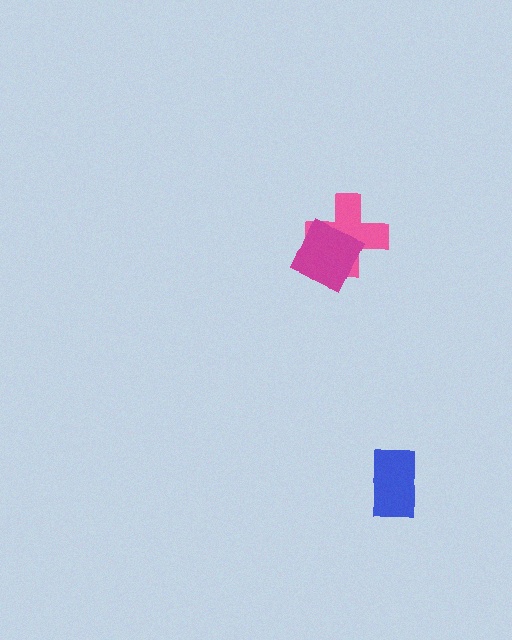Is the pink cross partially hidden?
Yes, it is partially covered by another shape.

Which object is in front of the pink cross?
The magenta diamond is in front of the pink cross.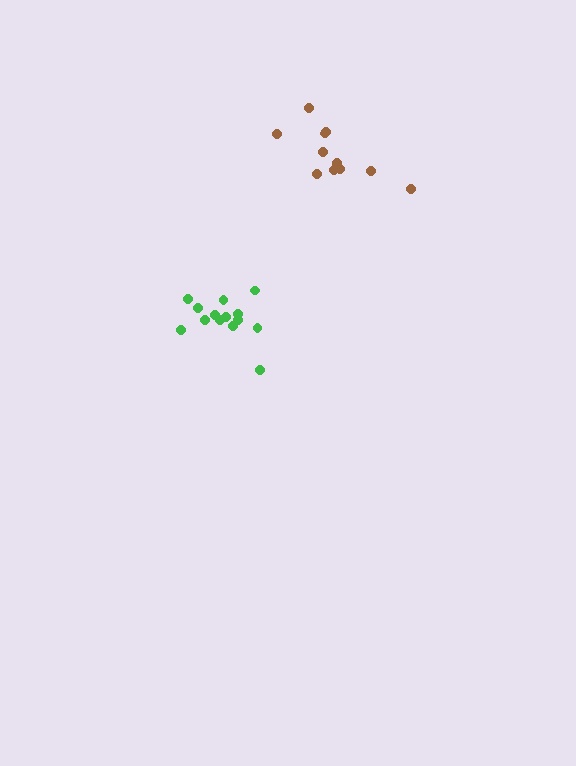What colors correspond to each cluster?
The clusters are colored: green, brown.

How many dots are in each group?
Group 1: 14 dots, Group 2: 11 dots (25 total).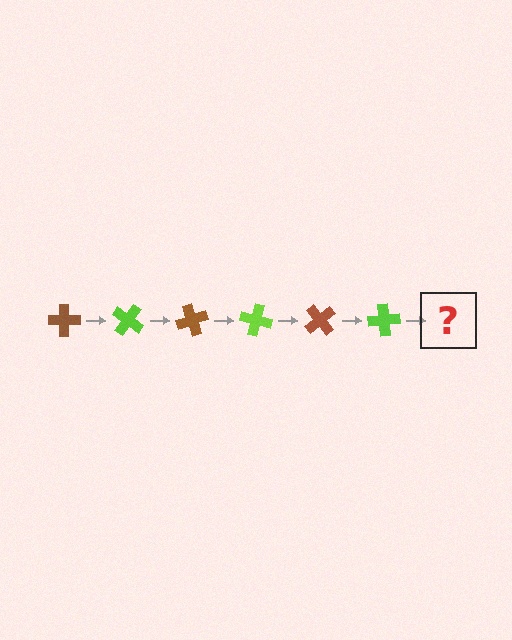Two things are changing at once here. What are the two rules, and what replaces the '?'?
The two rules are that it rotates 35 degrees each step and the color cycles through brown and lime. The '?' should be a brown cross, rotated 210 degrees from the start.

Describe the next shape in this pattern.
It should be a brown cross, rotated 210 degrees from the start.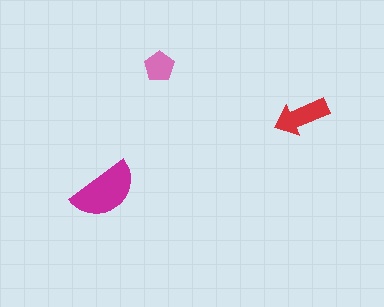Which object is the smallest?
The pink pentagon.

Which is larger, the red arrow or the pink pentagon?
The red arrow.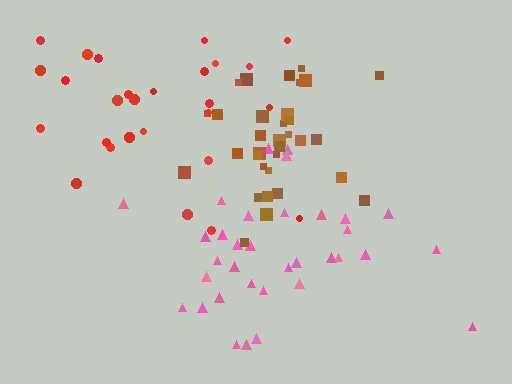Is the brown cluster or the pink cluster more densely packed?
Brown.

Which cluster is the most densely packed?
Brown.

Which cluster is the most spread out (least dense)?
Red.